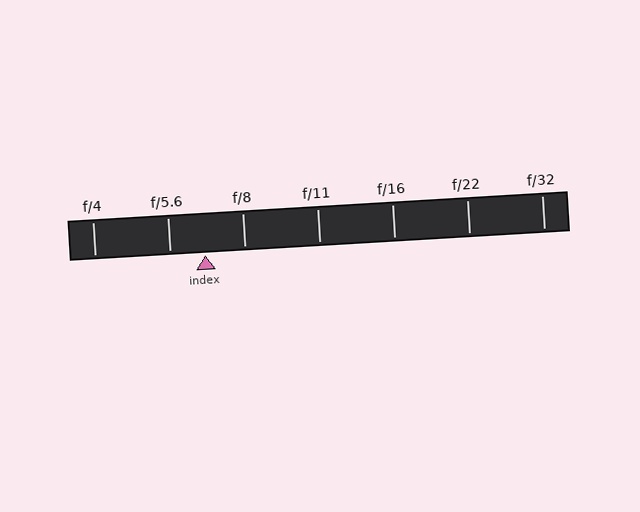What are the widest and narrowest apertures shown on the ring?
The widest aperture shown is f/4 and the narrowest is f/32.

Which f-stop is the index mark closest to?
The index mark is closest to f/5.6.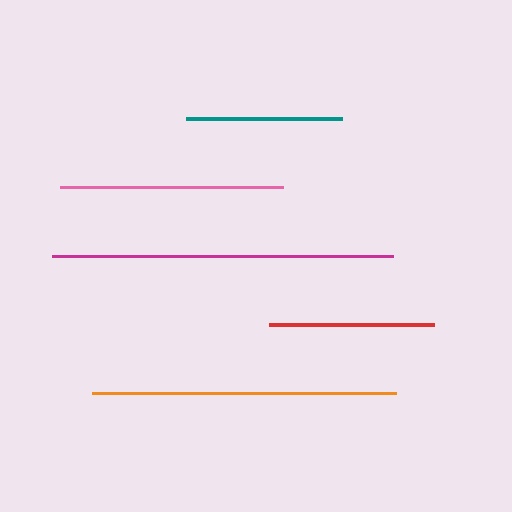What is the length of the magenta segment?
The magenta segment is approximately 342 pixels long.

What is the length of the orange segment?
The orange segment is approximately 304 pixels long.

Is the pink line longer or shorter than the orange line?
The orange line is longer than the pink line.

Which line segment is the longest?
The magenta line is the longest at approximately 342 pixels.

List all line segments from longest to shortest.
From longest to shortest: magenta, orange, pink, red, teal.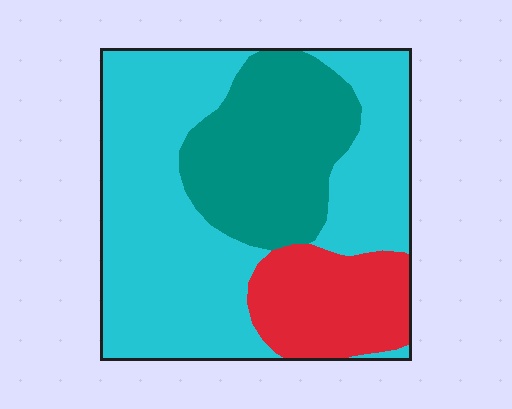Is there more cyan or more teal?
Cyan.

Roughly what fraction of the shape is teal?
Teal takes up between a sixth and a third of the shape.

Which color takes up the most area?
Cyan, at roughly 55%.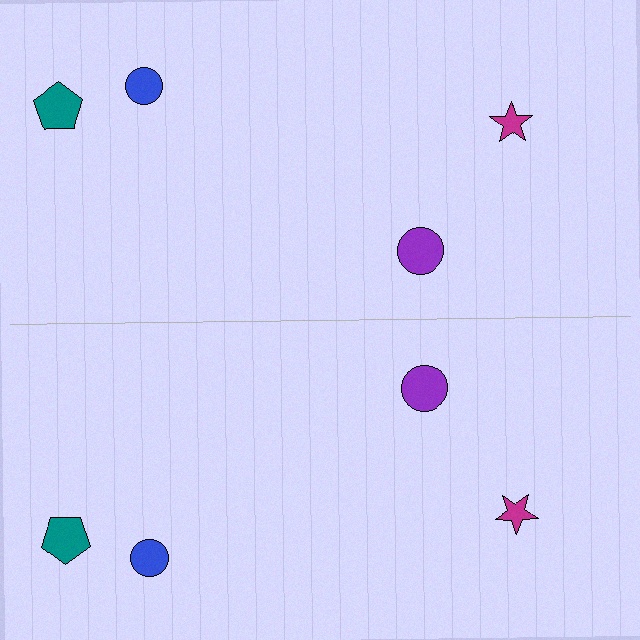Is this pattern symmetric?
Yes, this pattern has bilateral (reflection) symmetry.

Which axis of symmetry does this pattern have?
The pattern has a horizontal axis of symmetry running through the center of the image.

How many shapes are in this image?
There are 8 shapes in this image.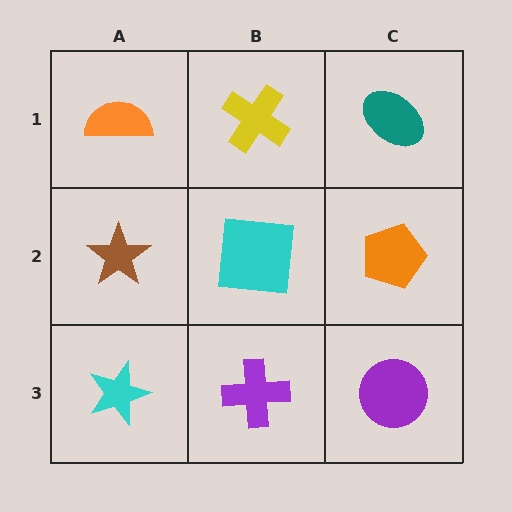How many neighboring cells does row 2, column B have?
4.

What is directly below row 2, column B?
A purple cross.